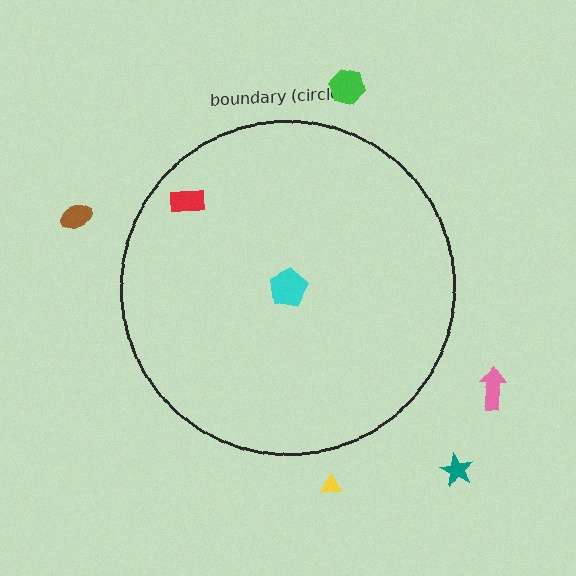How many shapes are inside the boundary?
2 inside, 5 outside.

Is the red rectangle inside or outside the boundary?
Inside.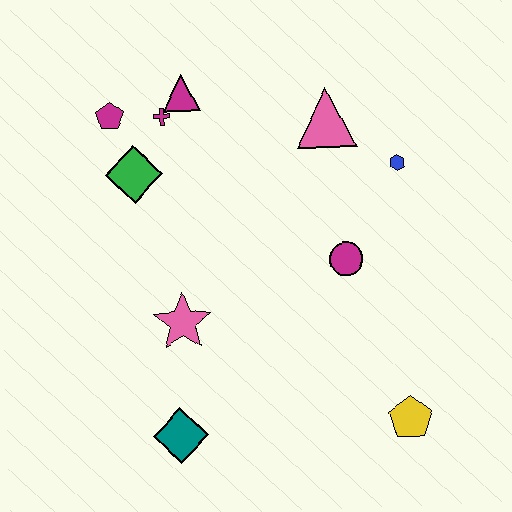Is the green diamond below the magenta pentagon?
Yes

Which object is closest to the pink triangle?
The blue hexagon is closest to the pink triangle.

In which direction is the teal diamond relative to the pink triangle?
The teal diamond is below the pink triangle.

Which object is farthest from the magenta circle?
The magenta pentagon is farthest from the magenta circle.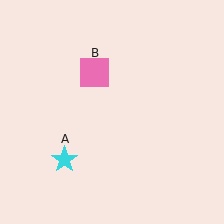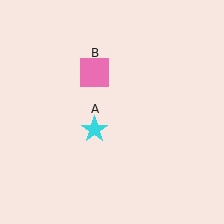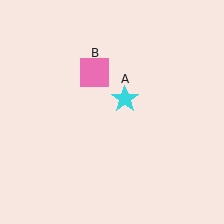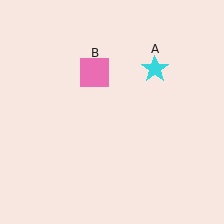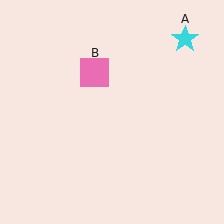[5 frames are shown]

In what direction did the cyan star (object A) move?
The cyan star (object A) moved up and to the right.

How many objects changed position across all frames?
1 object changed position: cyan star (object A).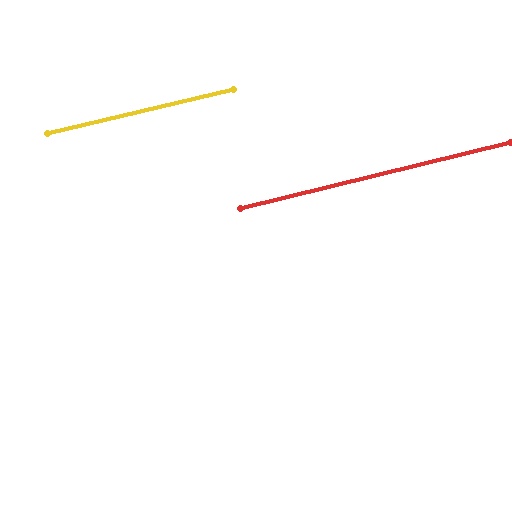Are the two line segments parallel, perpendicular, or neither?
Parallel — their directions differ by only 0.5°.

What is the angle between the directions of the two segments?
Approximately 0 degrees.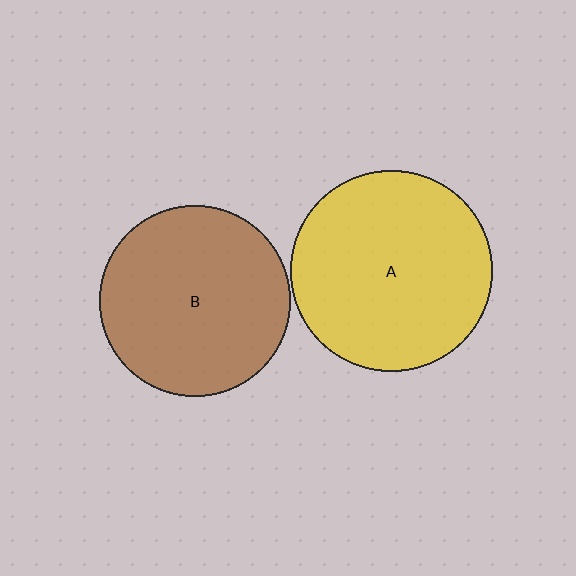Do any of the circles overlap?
No, none of the circles overlap.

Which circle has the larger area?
Circle A (yellow).